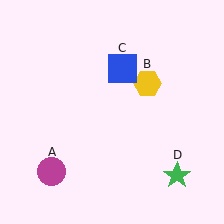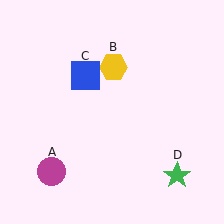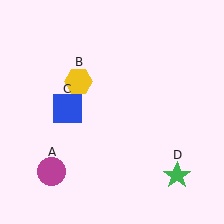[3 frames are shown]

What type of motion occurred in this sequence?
The yellow hexagon (object B), blue square (object C) rotated counterclockwise around the center of the scene.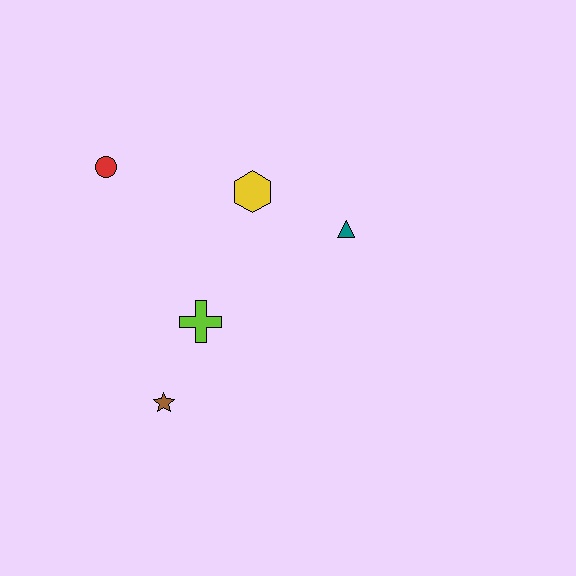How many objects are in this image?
There are 5 objects.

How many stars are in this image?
There is 1 star.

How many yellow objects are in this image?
There is 1 yellow object.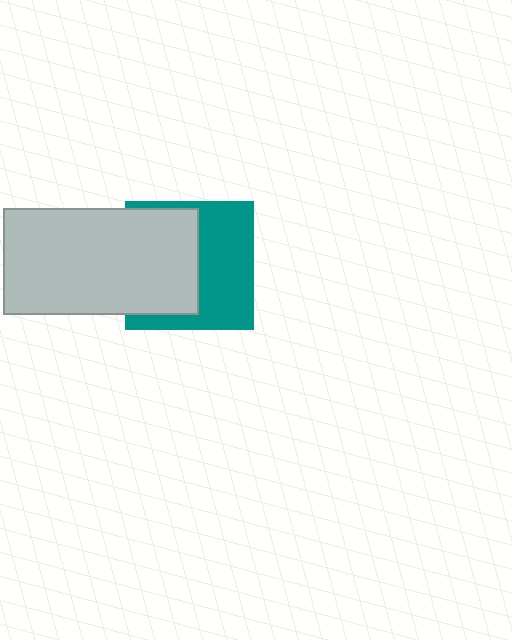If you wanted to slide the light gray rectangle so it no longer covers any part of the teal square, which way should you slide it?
Slide it left — that is the most direct way to separate the two shapes.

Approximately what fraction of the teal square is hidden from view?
Roughly 49% of the teal square is hidden behind the light gray rectangle.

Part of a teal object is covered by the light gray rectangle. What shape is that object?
It is a square.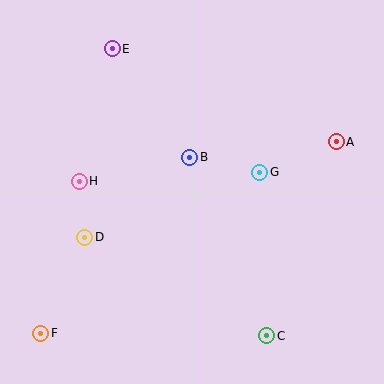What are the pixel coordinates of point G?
Point G is at (260, 172).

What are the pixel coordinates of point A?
Point A is at (336, 142).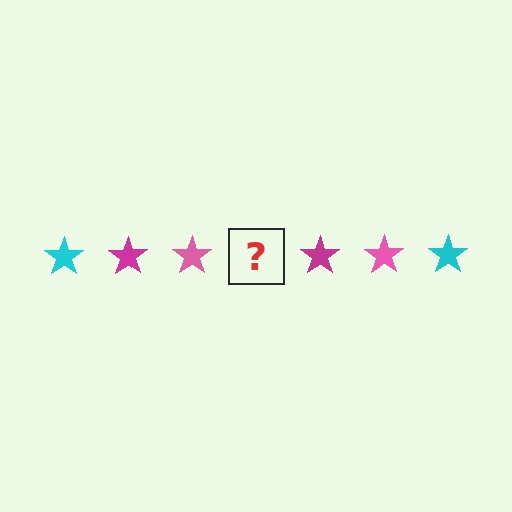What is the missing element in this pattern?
The missing element is a cyan star.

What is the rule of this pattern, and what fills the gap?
The rule is that the pattern cycles through cyan, magenta, pink stars. The gap should be filled with a cyan star.